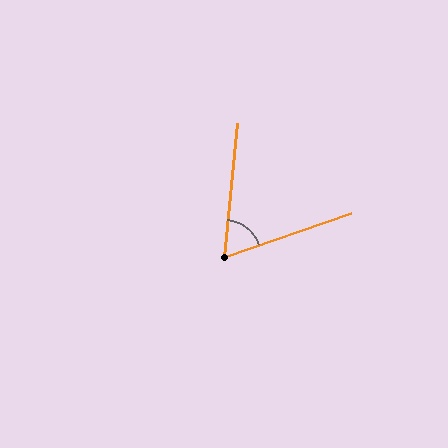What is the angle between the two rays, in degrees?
Approximately 66 degrees.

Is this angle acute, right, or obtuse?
It is acute.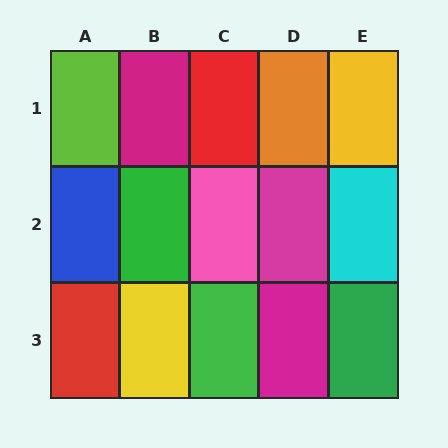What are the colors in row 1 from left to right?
Lime, magenta, red, orange, yellow.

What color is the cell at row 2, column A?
Blue.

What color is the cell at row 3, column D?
Magenta.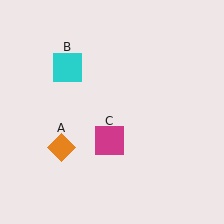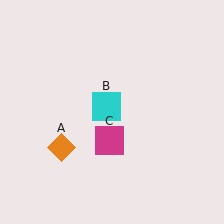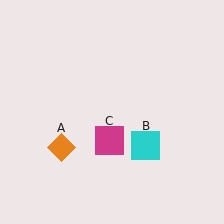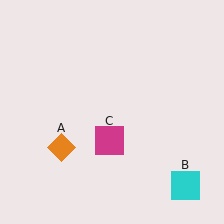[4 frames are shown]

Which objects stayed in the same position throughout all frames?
Orange diamond (object A) and magenta square (object C) remained stationary.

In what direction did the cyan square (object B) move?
The cyan square (object B) moved down and to the right.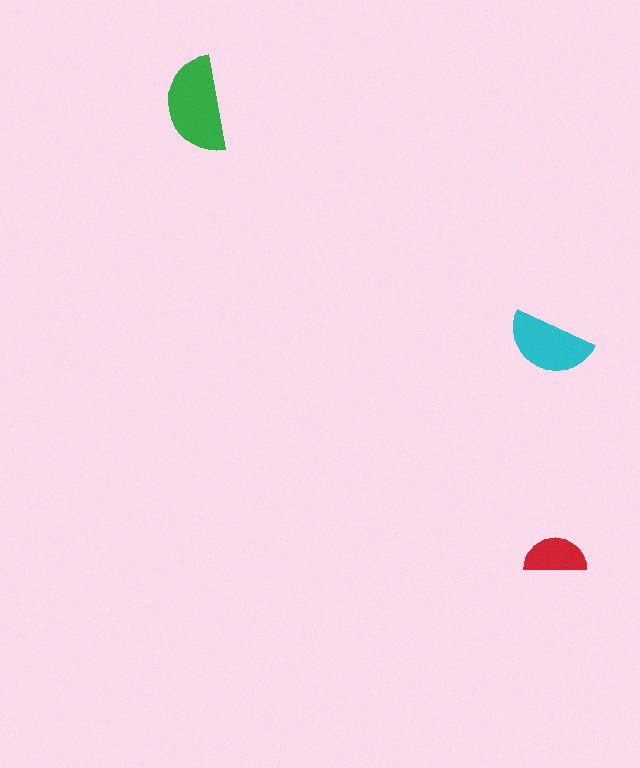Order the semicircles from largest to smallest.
the green one, the cyan one, the red one.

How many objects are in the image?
There are 3 objects in the image.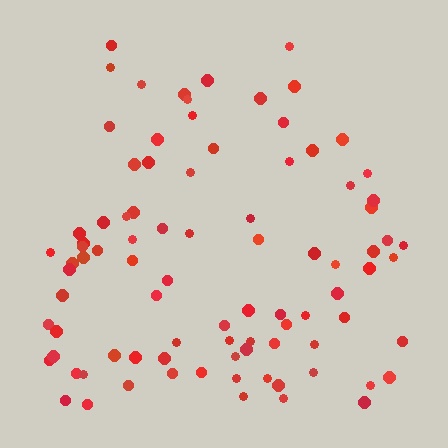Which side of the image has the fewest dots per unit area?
The top.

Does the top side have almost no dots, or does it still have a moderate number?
Still a moderate number, just noticeably fewer than the bottom.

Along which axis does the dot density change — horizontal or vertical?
Vertical.